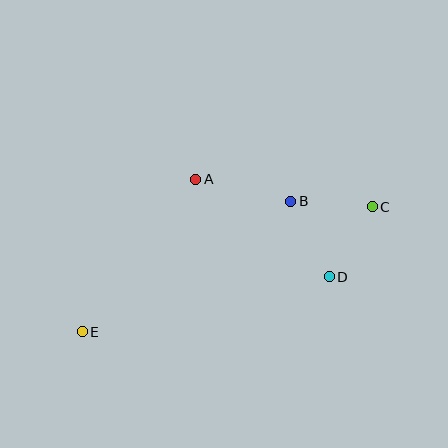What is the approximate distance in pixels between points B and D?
The distance between B and D is approximately 85 pixels.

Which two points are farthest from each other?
Points C and E are farthest from each other.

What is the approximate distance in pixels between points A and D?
The distance between A and D is approximately 165 pixels.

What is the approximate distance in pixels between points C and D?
The distance between C and D is approximately 82 pixels.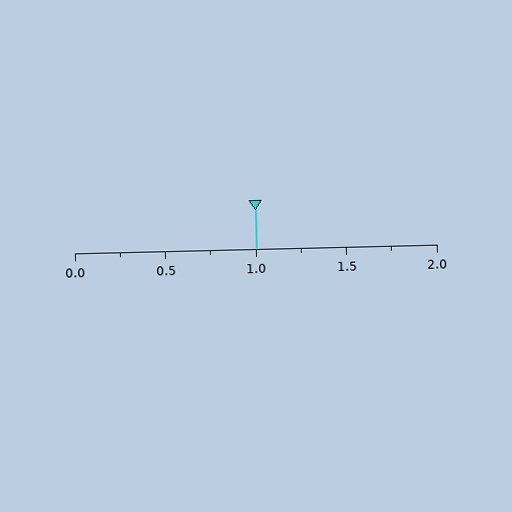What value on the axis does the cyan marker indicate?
The marker indicates approximately 1.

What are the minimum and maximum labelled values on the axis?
The axis runs from 0.0 to 2.0.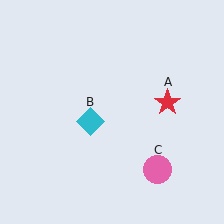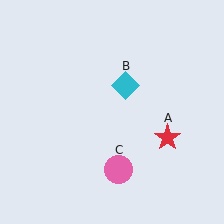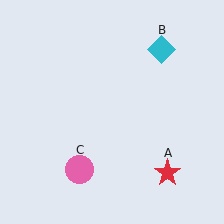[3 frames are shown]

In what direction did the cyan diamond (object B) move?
The cyan diamond (object B) moved up and to the right.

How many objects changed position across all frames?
3 objects changed position: red star (object A), cyan diamond (object B), pink circle (object C).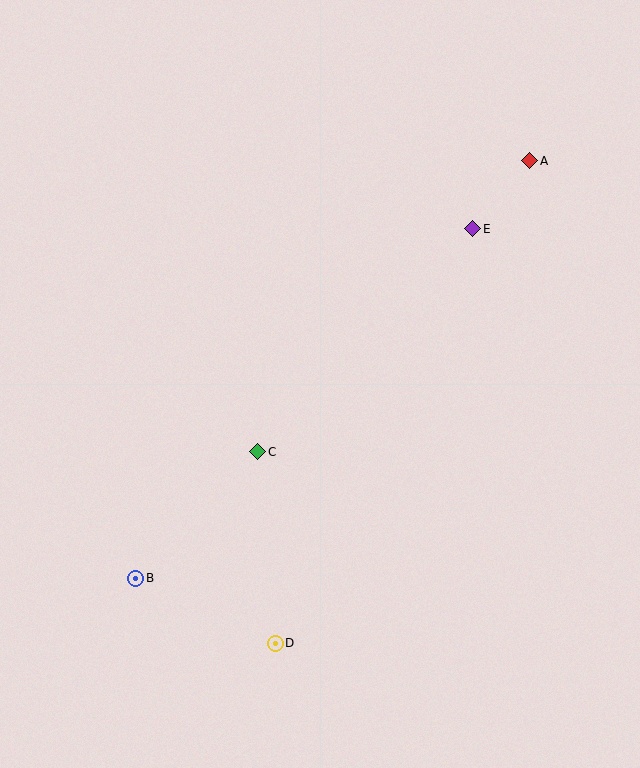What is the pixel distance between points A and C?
The distance between A and C is 398 pixels.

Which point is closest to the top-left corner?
Point C is closest to the top-left corner.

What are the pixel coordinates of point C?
Point C is at (258, 452).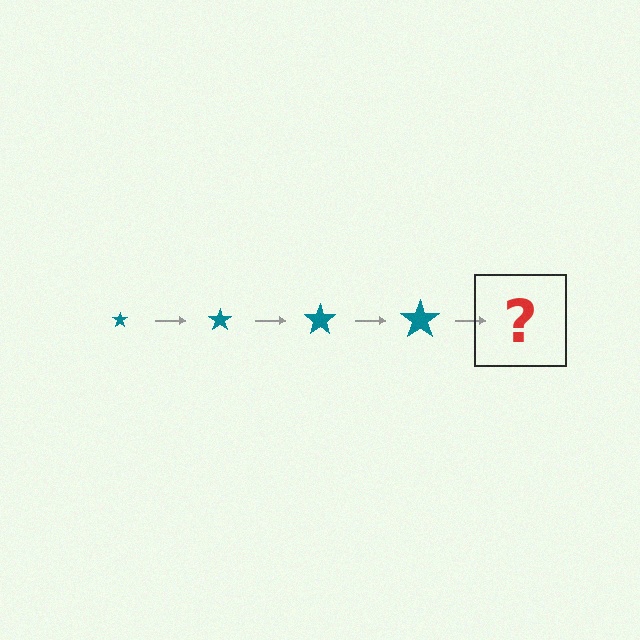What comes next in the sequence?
The next element should be a teal star, larger than the previous one.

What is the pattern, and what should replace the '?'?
The pattern is that the star gets progressively larger each step. The '?' should be a teal star, larger than the previous one.